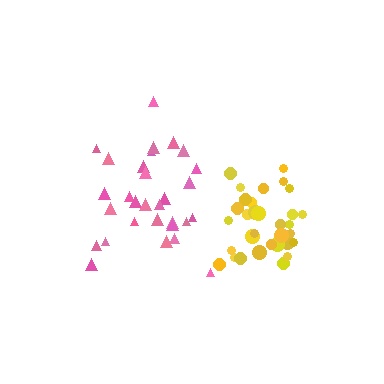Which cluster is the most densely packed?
Yellow.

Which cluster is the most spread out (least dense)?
Pink.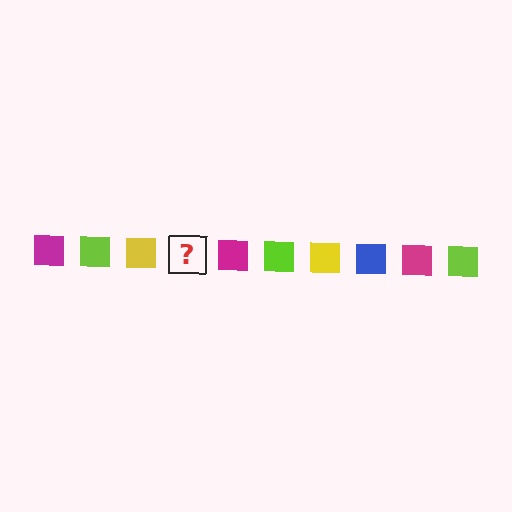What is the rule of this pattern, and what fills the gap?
The rule is that the pattern cycles through magenta, lime, yellow, blue squares. The gap should be filled with a blue square.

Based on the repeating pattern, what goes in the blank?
The blank should be a blue square.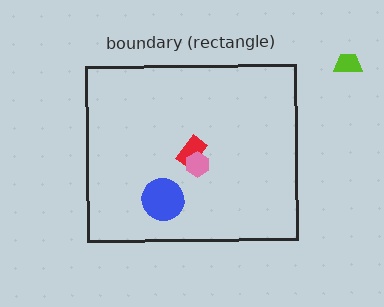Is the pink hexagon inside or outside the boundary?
Inside.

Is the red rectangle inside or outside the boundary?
Inside.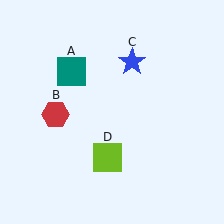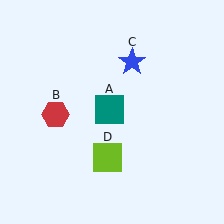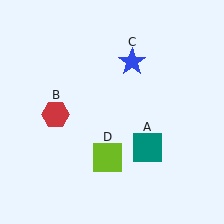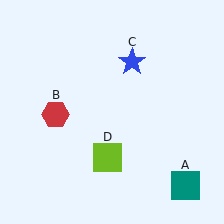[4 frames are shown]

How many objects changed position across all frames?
1 object changed position: teal square (object A).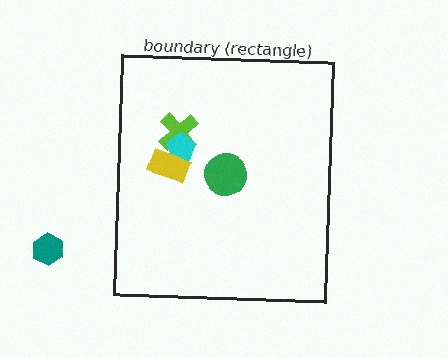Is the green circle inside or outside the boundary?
Inside.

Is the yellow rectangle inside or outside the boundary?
Inside.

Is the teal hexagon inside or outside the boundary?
Outside.